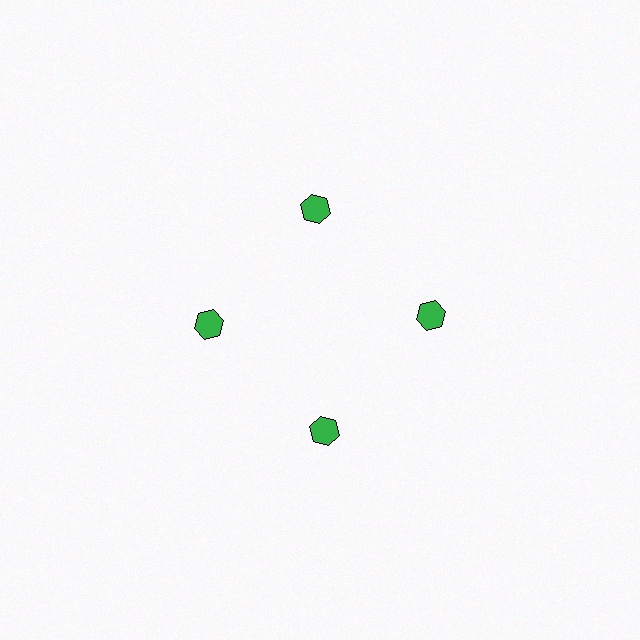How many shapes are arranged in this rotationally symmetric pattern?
There are 4 shapes, arranged in 4 groups of 1.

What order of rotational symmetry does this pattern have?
This pattern has 4-fold rotational symmetry.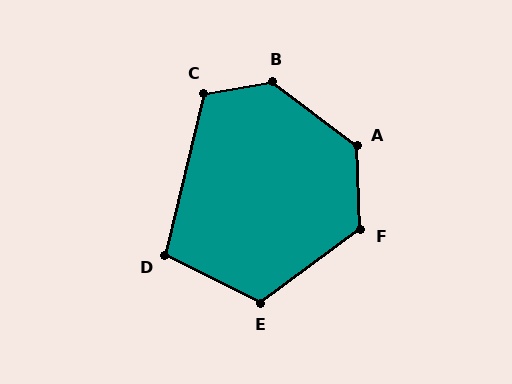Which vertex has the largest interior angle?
B, at approximately 133 degrees.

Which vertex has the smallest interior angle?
D, at approximately 103 degrees.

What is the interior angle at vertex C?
Approximately 113 degrees (obtuse).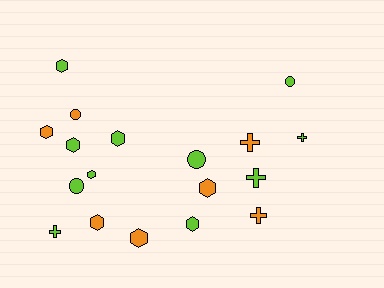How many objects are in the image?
There are 18 objects.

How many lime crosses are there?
There are 3 lime crosses.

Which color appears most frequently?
Lime, with 11 objects.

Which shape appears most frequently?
Hexagon, with 9 objects.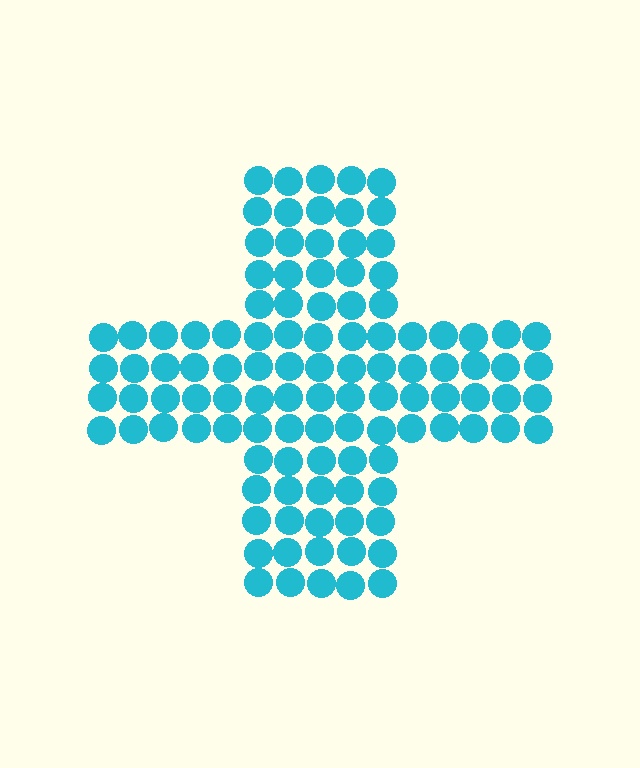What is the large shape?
The large shape is a cross.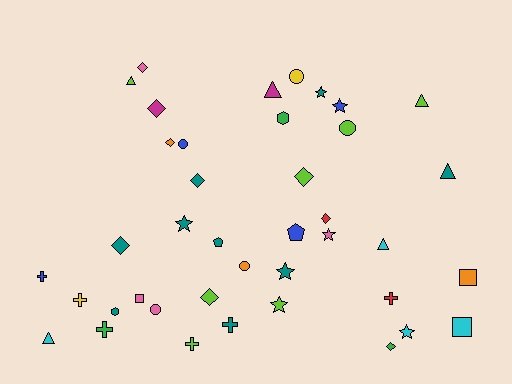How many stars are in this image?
There are 7 stars.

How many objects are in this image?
There are 40 objects.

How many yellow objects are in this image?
There are 2 yellow objects.